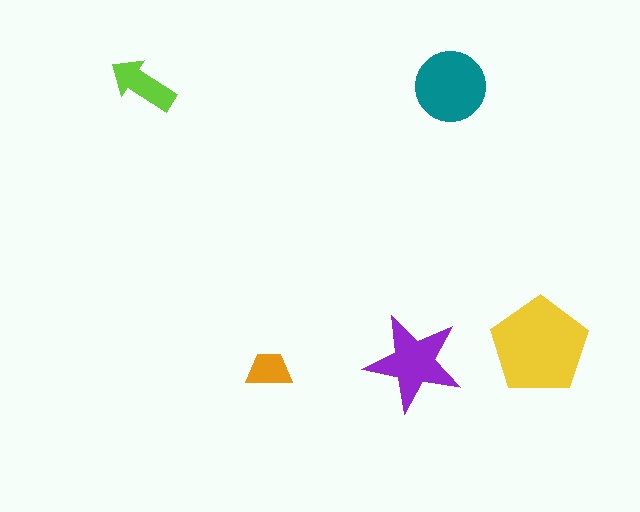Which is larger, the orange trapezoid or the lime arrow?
The lime arrow.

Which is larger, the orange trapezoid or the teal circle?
The teal circle.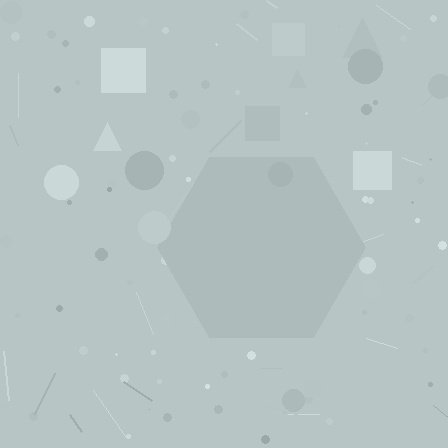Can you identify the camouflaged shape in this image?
The camouflaged shape is a hexagon.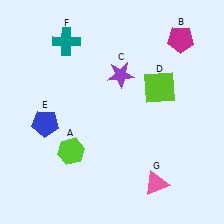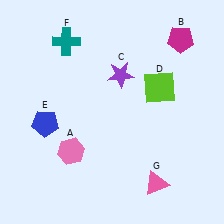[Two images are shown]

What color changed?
The hexagon (A) changed from lime in Image 1 to pink in Image 2.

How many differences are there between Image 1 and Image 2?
There is 1 difference between the two images.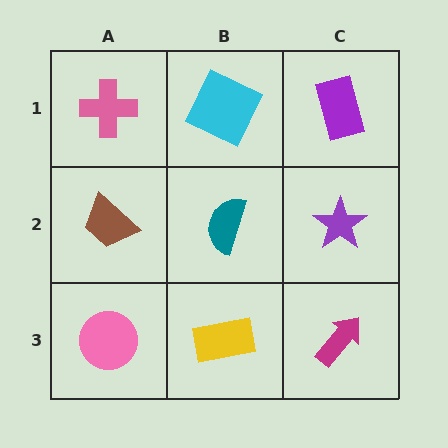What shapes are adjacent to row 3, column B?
A teal semicircle (row 2, column B), a pink circle (row 3, column A), a magenta arrow (row 3, column C).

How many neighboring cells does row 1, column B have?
3.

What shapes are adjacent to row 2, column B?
A cyan square (row 1, column B), a yellow rectangle (row 3, column B), a brown trapezoid (row 2, column A), a purple star (row 2, column C).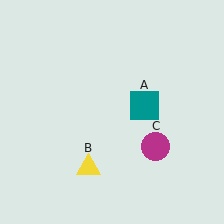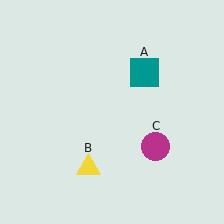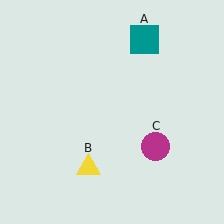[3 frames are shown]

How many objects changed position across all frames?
1 object changed position: teal square (object A).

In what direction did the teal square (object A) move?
The teal square (object A) moved up.